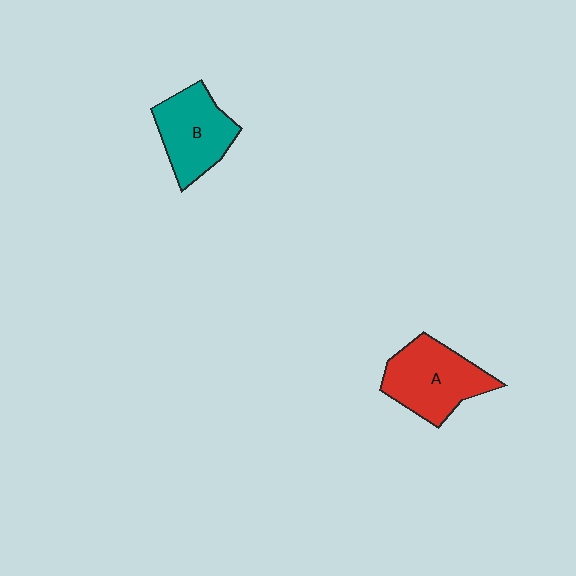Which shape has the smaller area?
Shape B (teal).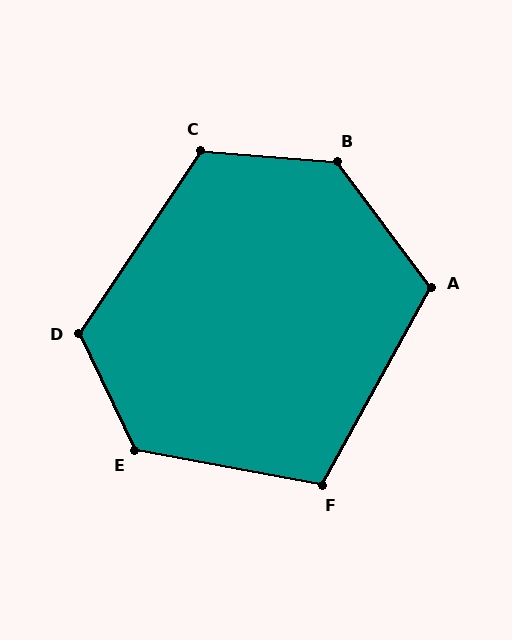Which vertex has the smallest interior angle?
F, at approximately 108 degrees.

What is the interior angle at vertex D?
Approximately 121 degrees (obtuse).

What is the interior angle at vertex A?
Approximately 115 degrees (obtuse).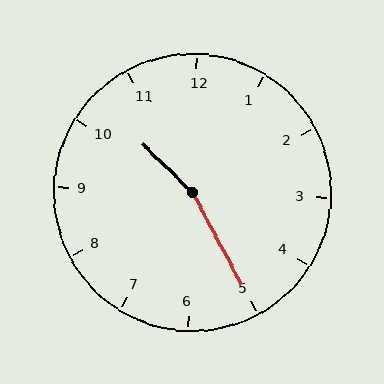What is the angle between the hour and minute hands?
Approximately 162 degrees.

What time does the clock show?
10:25.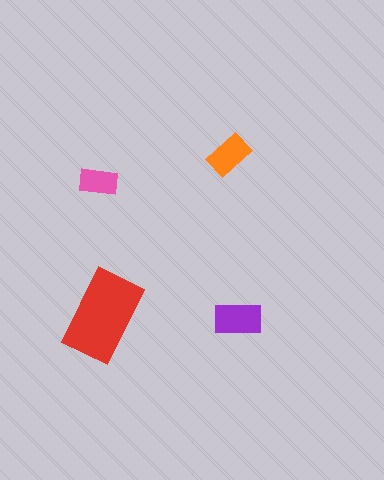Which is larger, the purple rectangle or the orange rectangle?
The purple one.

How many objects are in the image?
There are 4 objects in the image.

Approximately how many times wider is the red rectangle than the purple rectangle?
About 2 times wider.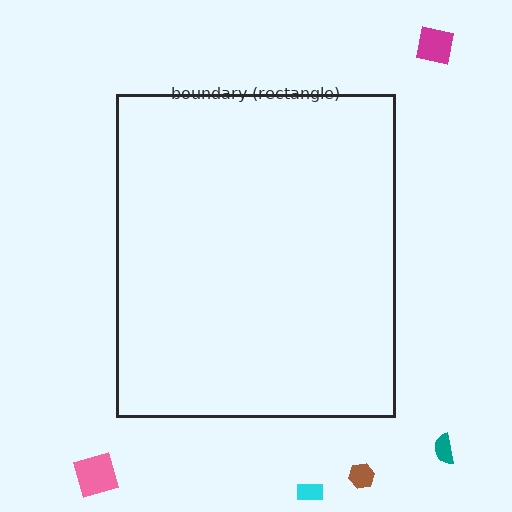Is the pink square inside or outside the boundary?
Outside.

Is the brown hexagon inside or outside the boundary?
Outside.